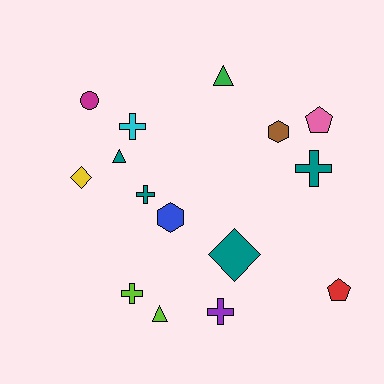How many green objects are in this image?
There is 1 green object.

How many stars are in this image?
There are no stars.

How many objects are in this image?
There are 15 objects.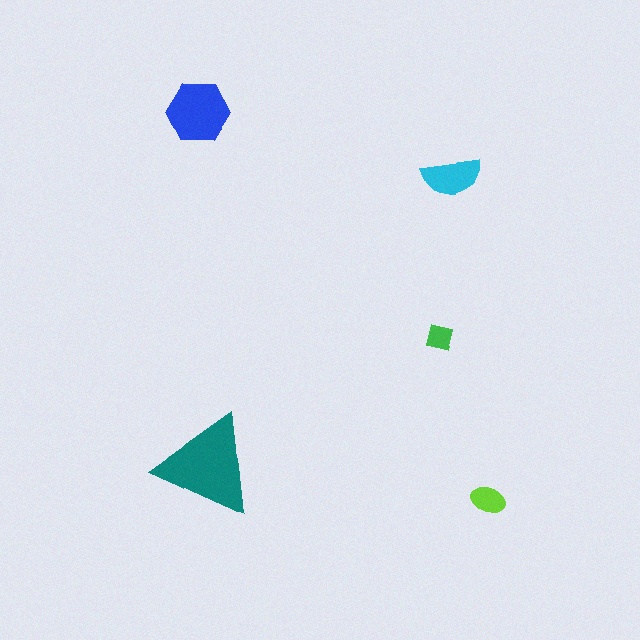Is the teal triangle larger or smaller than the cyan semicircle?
Larger.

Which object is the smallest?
The green square.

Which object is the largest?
The teal triangle.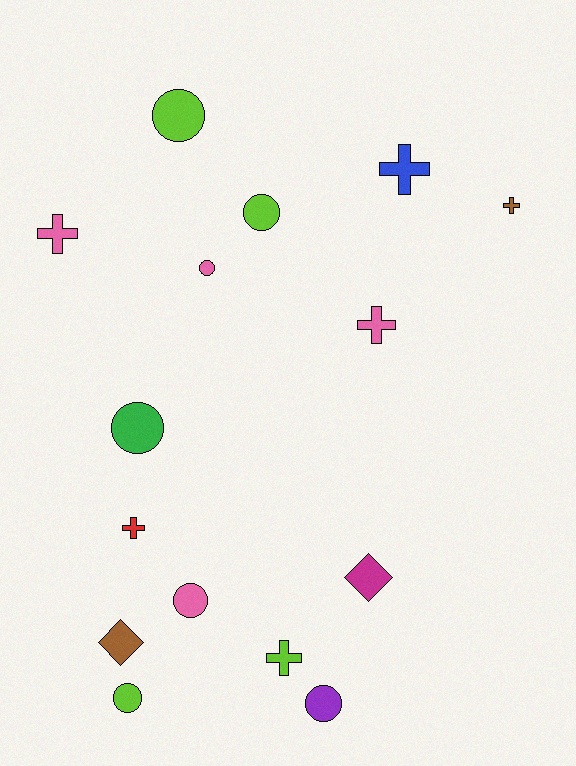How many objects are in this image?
There are 15 objects.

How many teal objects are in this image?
There are no teal objects.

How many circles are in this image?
There are 7 circles.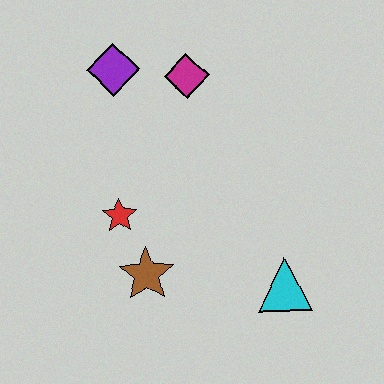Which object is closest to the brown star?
The red star is closest to the brown star.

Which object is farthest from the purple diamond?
The cyan triangle is farthest from the purple diamond.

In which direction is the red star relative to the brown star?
The red star is above the brown star.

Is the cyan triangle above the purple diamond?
No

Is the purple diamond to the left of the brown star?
Yes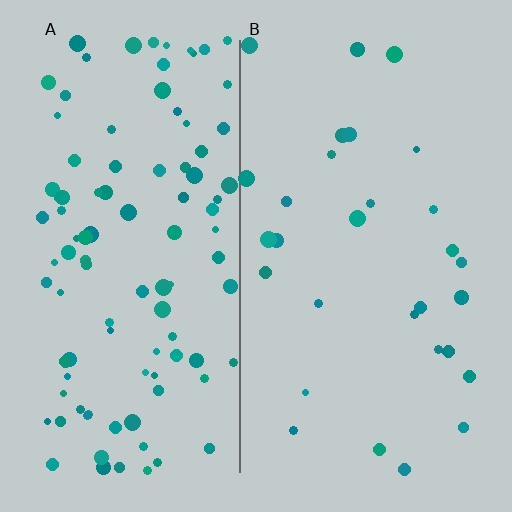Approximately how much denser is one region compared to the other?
Approximately 3.4× — region A over region B.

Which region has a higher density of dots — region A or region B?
A (the left).